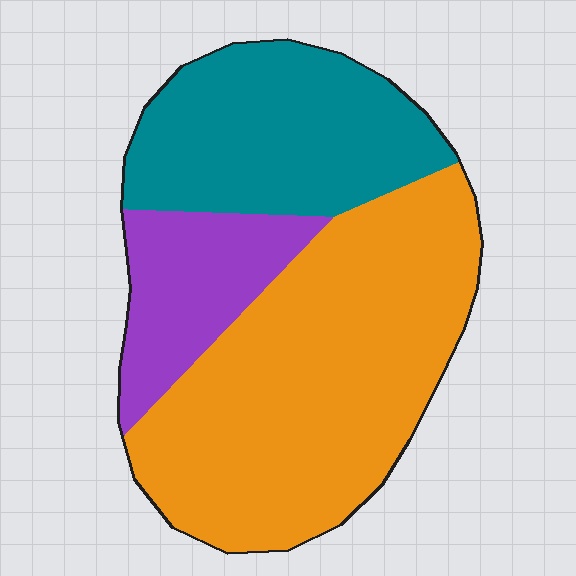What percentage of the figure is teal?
Teal covers about 30% of the figure.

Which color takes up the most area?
Orange, at roughly 55%.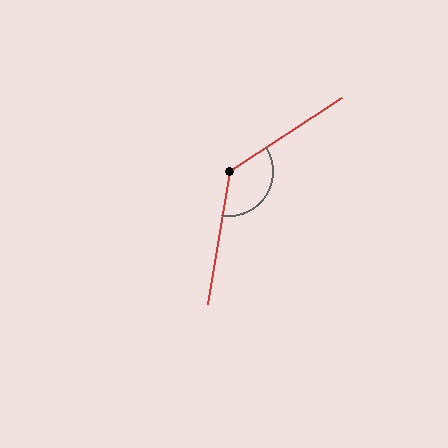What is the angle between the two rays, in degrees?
Approximately 133 degrees.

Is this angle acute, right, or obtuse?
It is obtuse.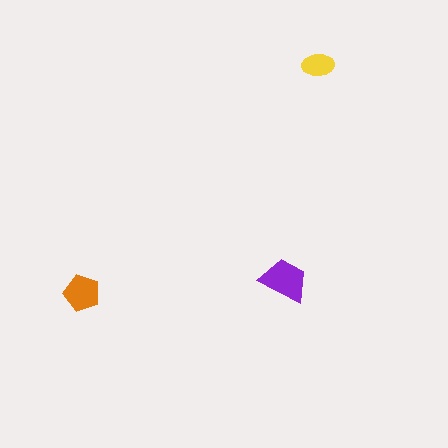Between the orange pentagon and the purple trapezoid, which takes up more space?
The purple trapezoid.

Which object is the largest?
The purple trapezoid.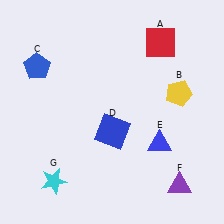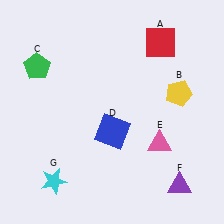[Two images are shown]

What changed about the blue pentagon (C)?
In Image 1, C is blue. In Image 2, it changed to green.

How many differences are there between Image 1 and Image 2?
There are 2 differences between the two images.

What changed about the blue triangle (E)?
In Image 1, E is blue. In Image 2, it changed to pink.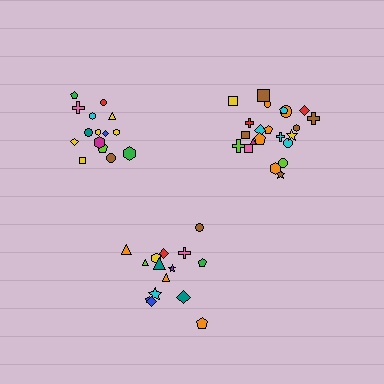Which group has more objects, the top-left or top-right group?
The top-right group.